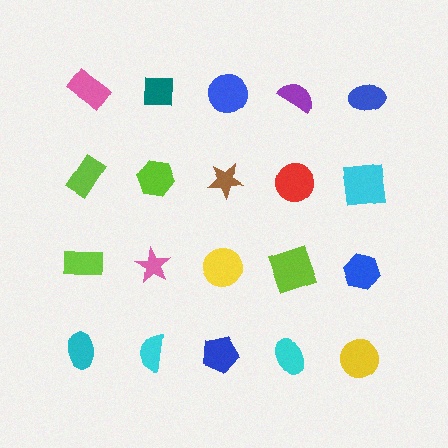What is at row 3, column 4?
A lime square.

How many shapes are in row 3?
5 shapes.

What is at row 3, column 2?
A pink star.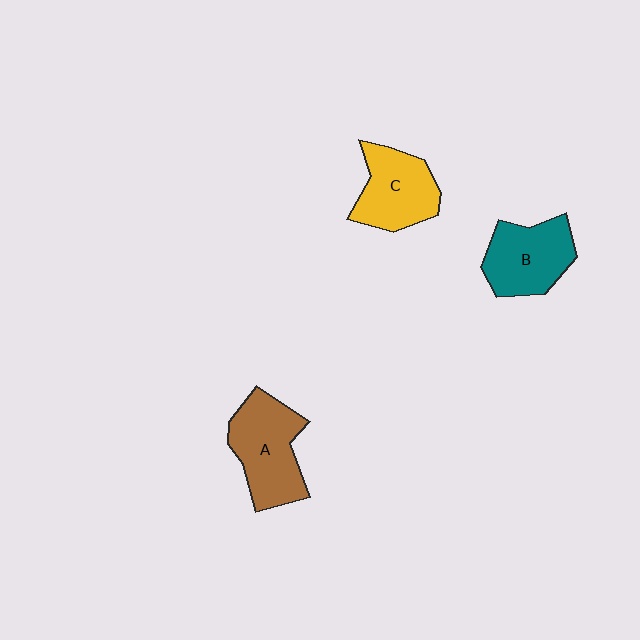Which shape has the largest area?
Shape A (brown).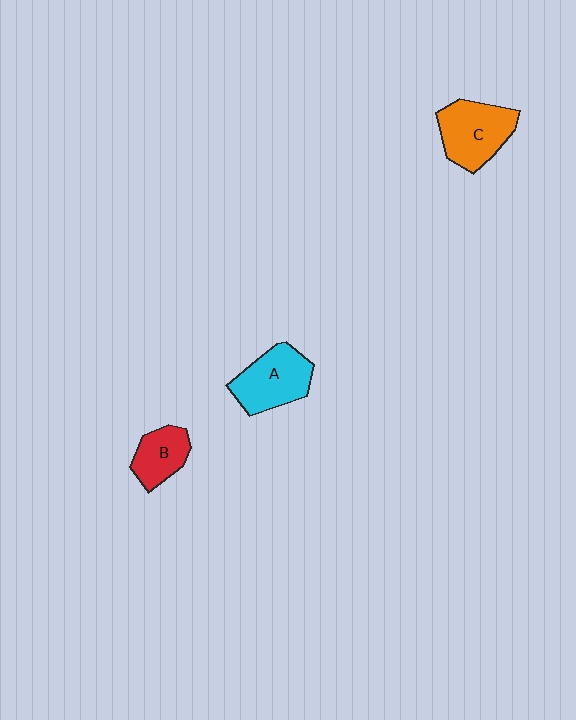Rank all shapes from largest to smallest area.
From largest to smallest: C (orange), A (cyan), B (red).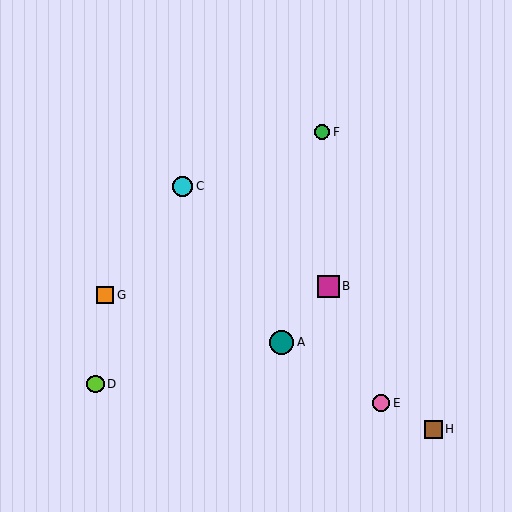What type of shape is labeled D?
Shape D is a lime circle.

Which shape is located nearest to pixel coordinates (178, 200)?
The cyan circle (labeled C) at (183, 186) is nearest to that location.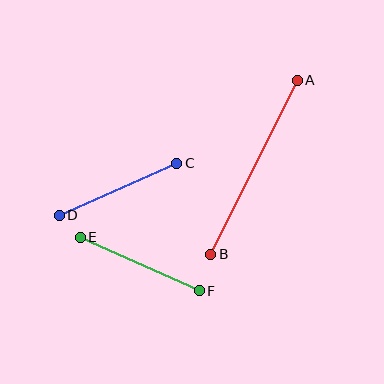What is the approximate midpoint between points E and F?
The midpoint is at approximately (140, 264) pixels.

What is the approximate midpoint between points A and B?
The midpoint is at approximately (254, 167) pixels.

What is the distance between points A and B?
The distance is approximately 194 pixels.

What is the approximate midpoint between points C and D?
The midpoint is at approximately (118, 189) pixels.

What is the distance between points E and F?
The distance is approximately 130 pixels.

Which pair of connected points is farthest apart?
Points A and B are farthest apart.